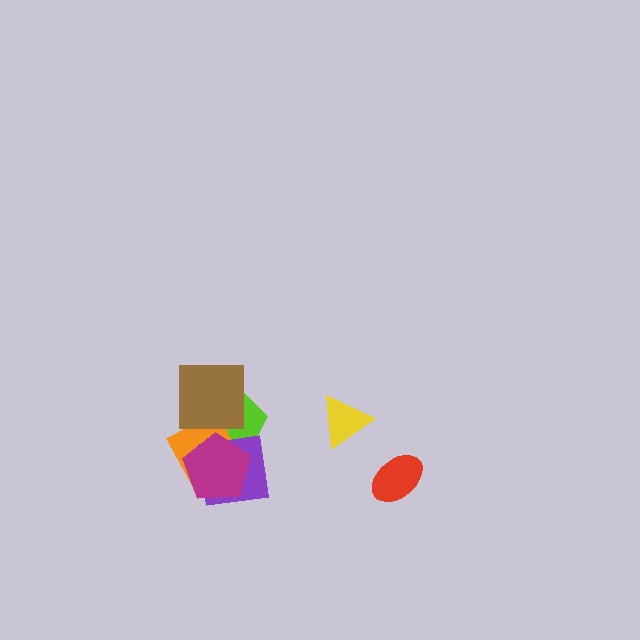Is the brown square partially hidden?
No, no other shape covers it.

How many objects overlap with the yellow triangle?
0 objects overlap with the yellow triangle.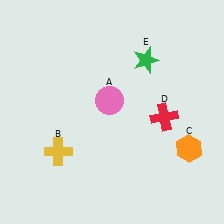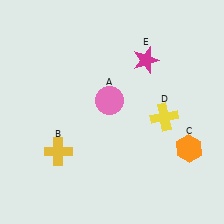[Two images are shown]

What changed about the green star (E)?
In Image 1, E is green. In Image 2, it changed to magenta.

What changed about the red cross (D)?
In Image 1, D is red. In Image 2, it changed to yellow.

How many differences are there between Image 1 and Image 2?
There are 2 differences between the two images.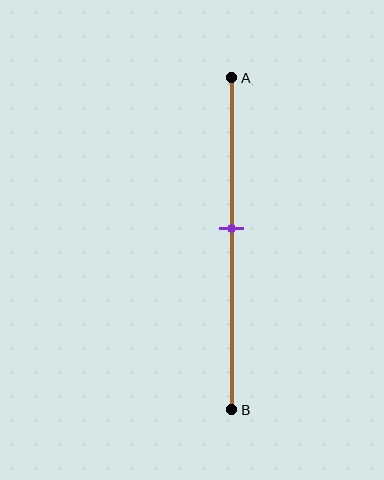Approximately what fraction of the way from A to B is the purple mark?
The purple mark is approximately 45% of the way from A to B.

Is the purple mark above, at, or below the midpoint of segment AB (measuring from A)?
The purple mark is above the midpoint of segment AB.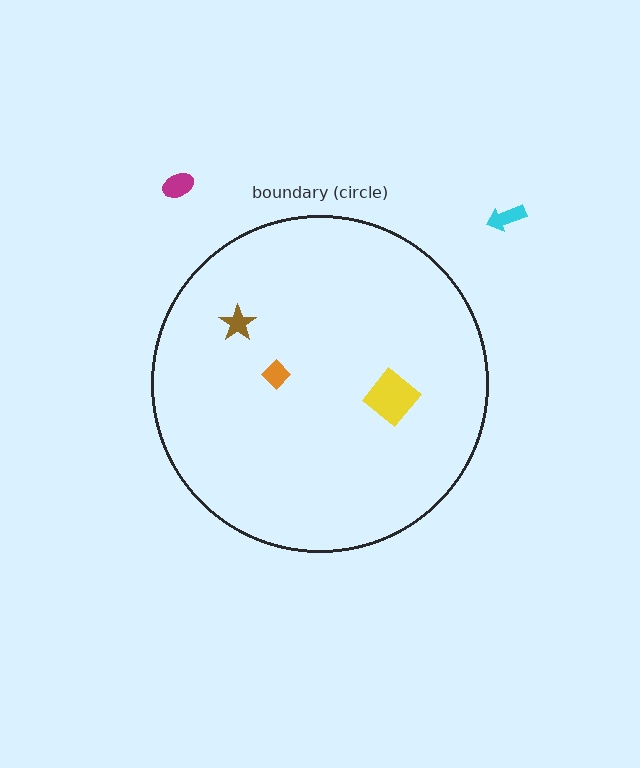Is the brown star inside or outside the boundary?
Inside.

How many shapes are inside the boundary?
3 inside, 2 outside.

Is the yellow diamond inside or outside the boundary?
Inside.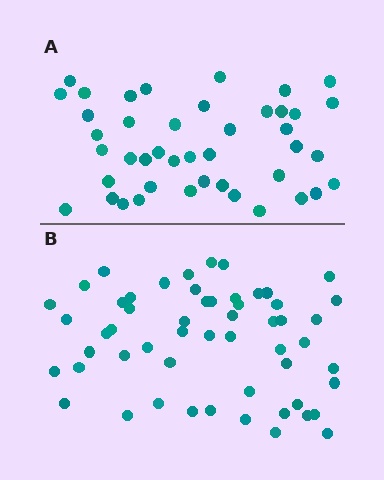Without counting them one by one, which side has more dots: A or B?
Region B (the bottom region) has more dots.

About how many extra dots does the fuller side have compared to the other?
Region B has roughly 12 or so more dots than region A.